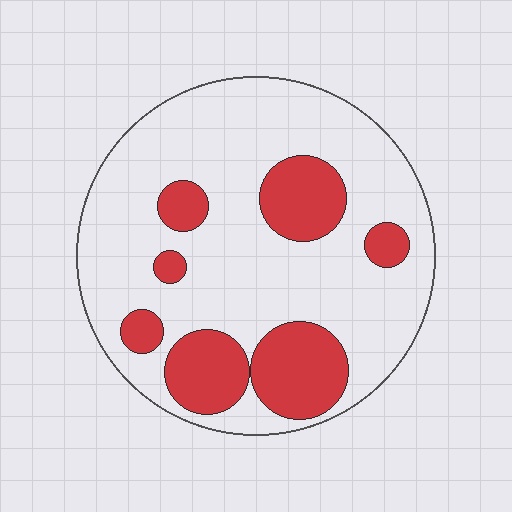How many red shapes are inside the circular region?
7.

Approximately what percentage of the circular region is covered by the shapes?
Approximately 25%.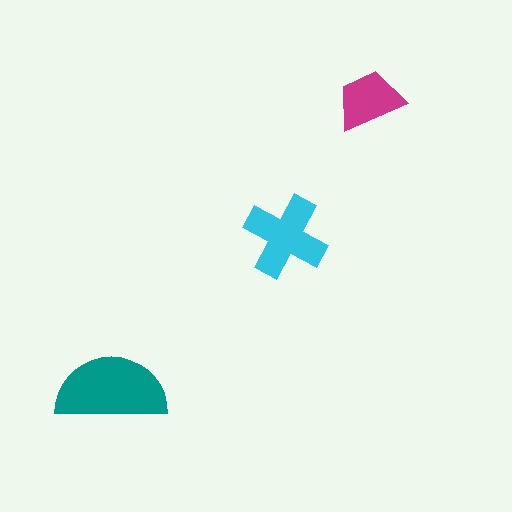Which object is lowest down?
The teal semicircle is bottommost.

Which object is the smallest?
The magenta trapezoid.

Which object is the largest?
The teal semicircle.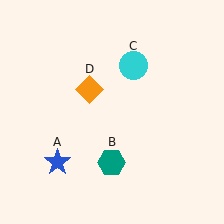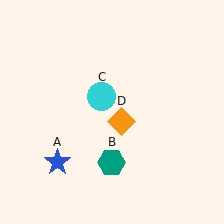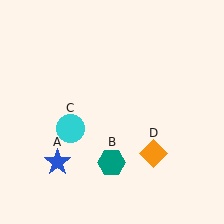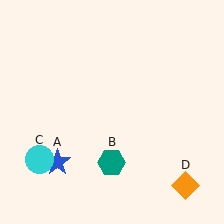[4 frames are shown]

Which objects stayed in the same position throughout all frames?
Blue star (object A) and teal hexagon (object B) remained stationary.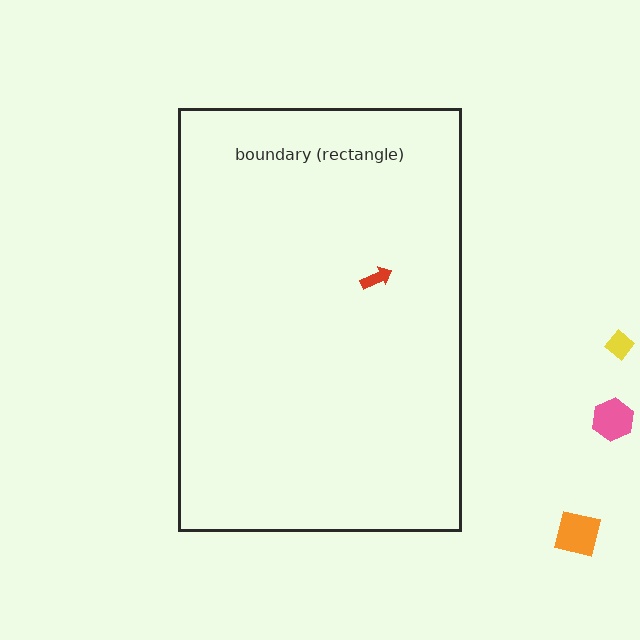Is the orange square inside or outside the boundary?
Outside.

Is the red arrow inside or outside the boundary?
Inside.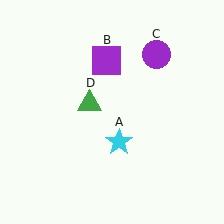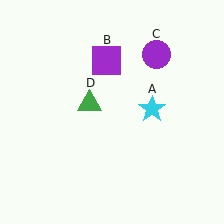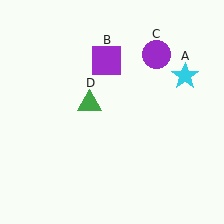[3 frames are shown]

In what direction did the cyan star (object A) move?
The cyan star (object A) moved up and to the right.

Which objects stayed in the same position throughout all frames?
Purple square (object B) and purple circle (object C) and green triangle (object D) remained stationary.